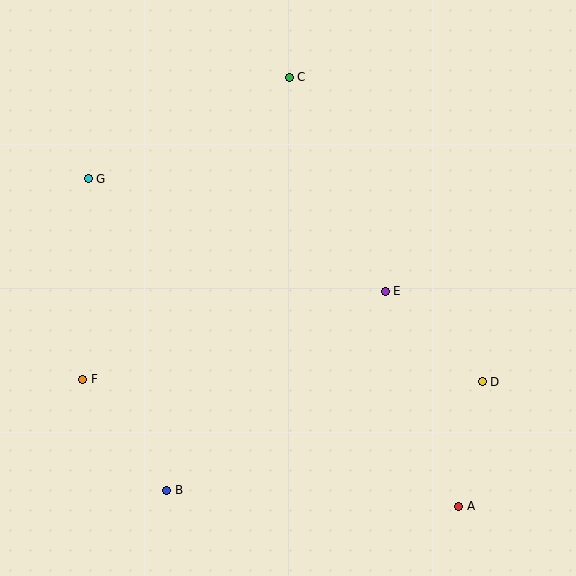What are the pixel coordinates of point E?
Point E is at (385, 291).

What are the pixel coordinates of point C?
Point C is at (289, 77).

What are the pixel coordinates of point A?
Point A is at (459, 506).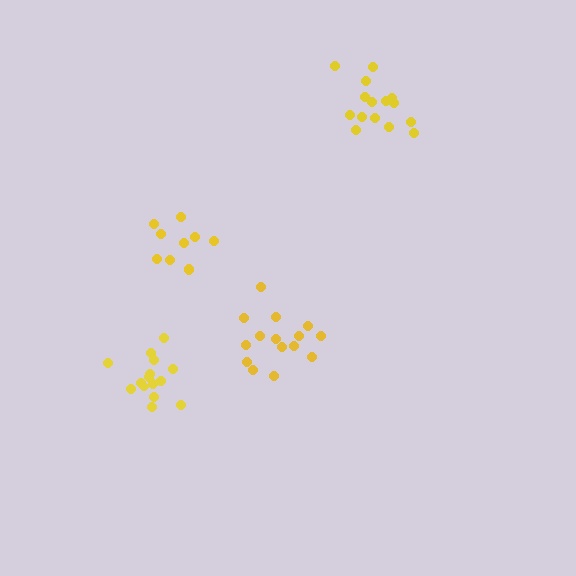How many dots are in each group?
Group 1: 15 dots, Group 2: 10 dots, Group 3: 15 dots, Group 4: 15 dots (55 total).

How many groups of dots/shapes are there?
There are 4 groups.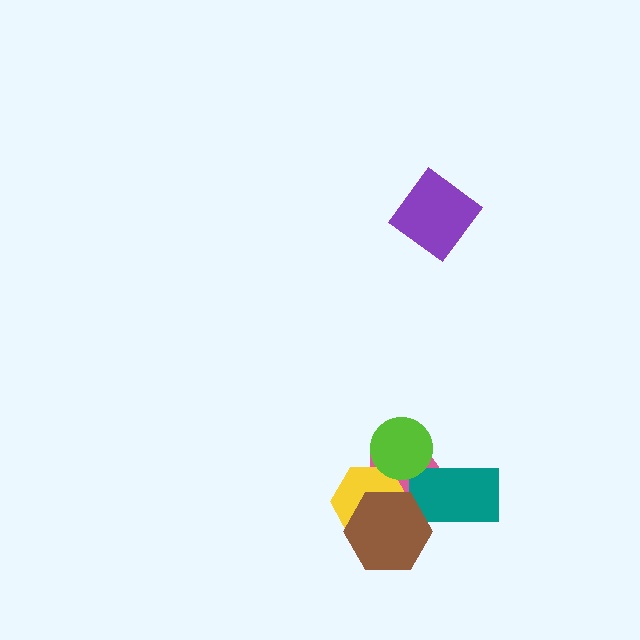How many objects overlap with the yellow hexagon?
3 objects overlap with the yellow hexagon.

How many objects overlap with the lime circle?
2 objects overlap with the lime circle.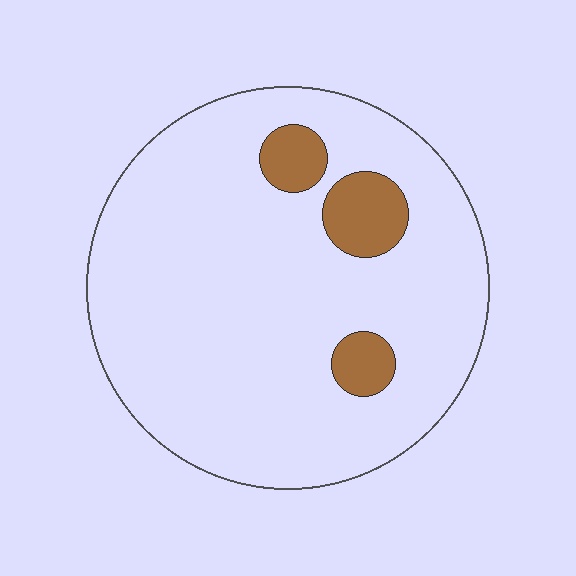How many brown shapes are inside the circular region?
3.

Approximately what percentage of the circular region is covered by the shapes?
Approximately 10%.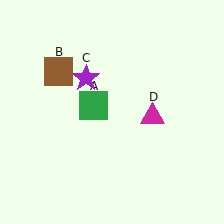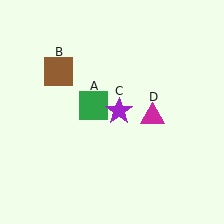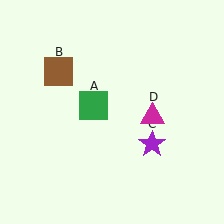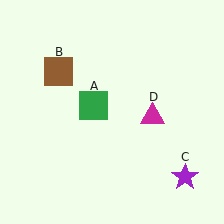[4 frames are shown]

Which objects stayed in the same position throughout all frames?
Green square (object A) and brown square (object B) and magenta triangle (object D) remained stationary.